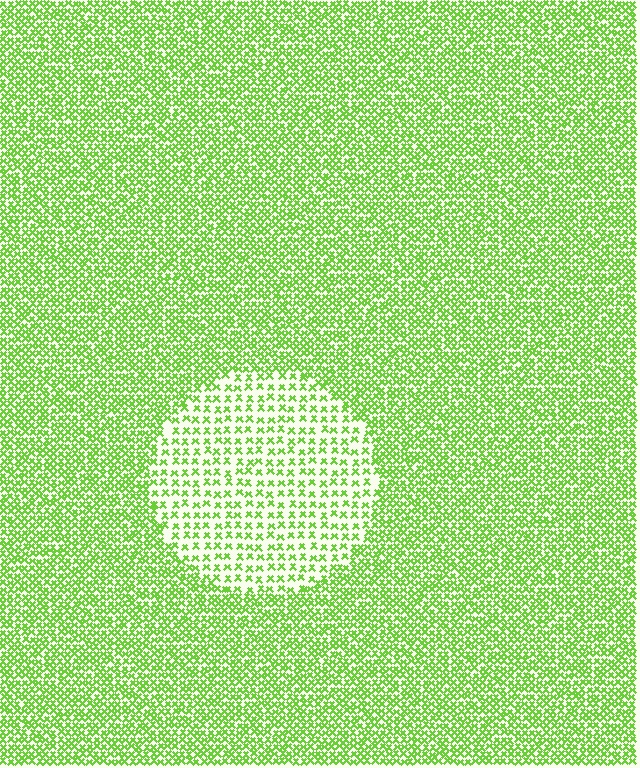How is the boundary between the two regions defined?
The boundary is defined by a change in element density (approximately 2.2x ratio). All elements are the same color, size, and shape.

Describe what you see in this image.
The image contains small lime elements arranged at two different densities. A circle-shaped region is visible where the elements are less densely packed than the surrounding area.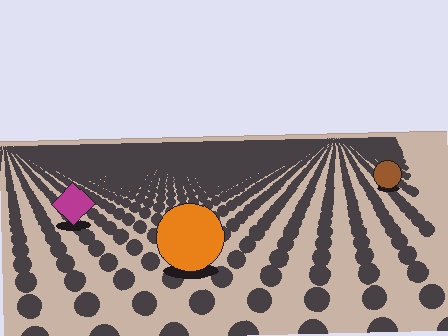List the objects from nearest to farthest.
From nearest to farthest: the orange circle, the magenta diamond, the brown circle.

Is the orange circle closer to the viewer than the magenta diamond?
Yes. The orange circle is closer — you can tell from the texture gradient: the ground texture is coarser near it.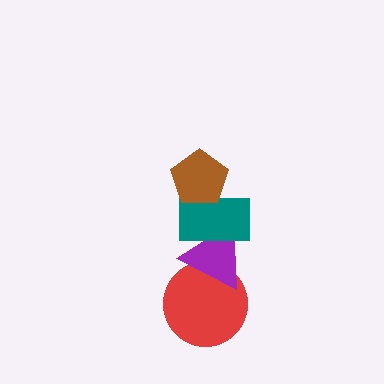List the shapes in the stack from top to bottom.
From top to bottom: the brown pentagon, the teal rectangle, the purple triangle, the red circle.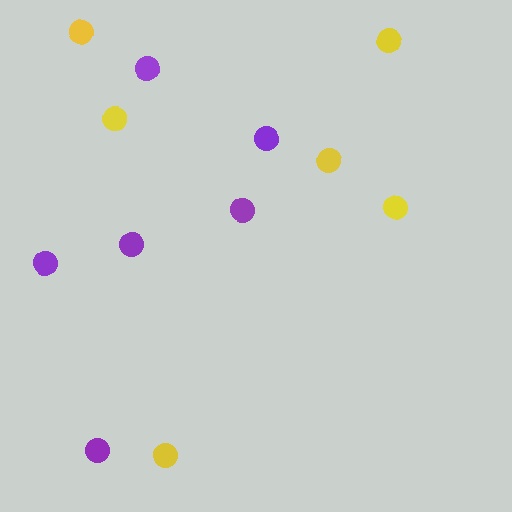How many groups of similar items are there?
There are 2 groups: one group of purple circles (6) and one group of yellow circles (6).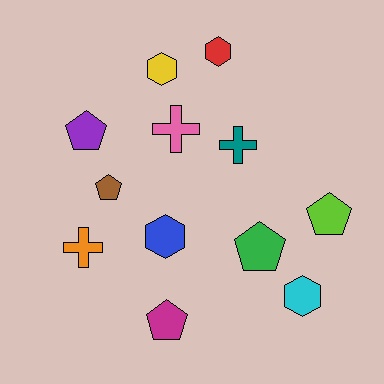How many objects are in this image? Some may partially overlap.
There are 12 objects.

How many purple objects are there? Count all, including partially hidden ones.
There is 1 purple object.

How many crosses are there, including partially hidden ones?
There are 3 crosses.